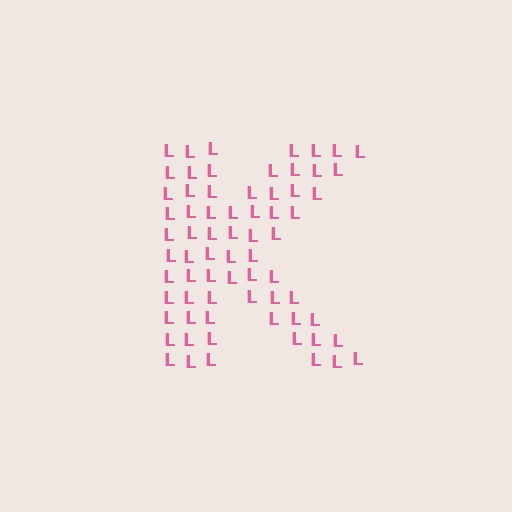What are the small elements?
The small elements are letter L's.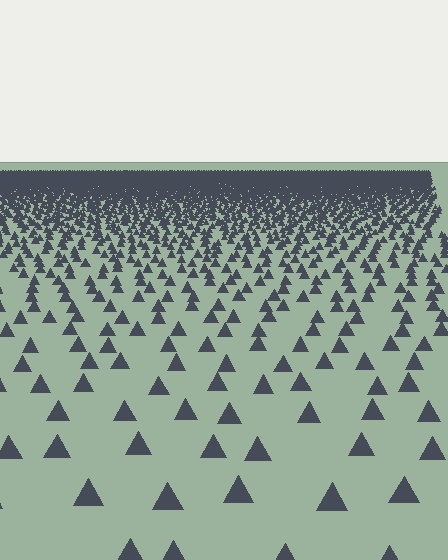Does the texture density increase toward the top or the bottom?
Density increases toward the top.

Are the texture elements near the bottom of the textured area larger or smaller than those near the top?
Larger. Near the bottom, elements are closer to the viewer and appear at a bigger on-screen size.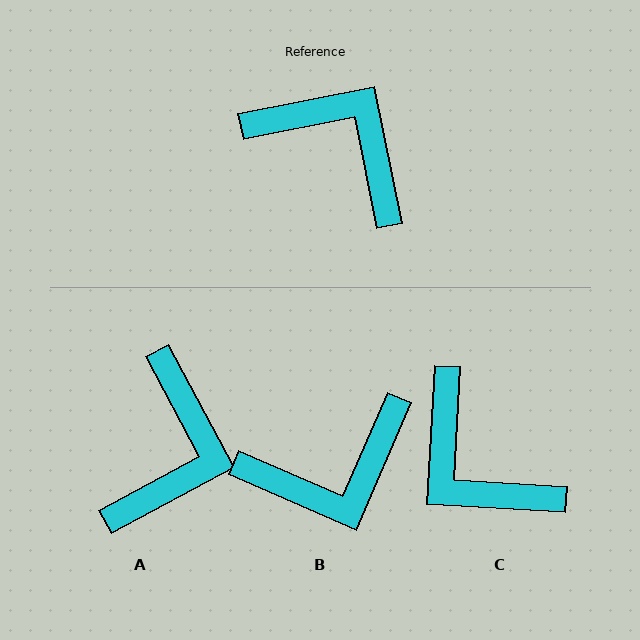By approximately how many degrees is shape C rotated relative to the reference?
Approximately 166 degrees counter-clockwise.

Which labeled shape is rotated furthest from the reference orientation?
C, about 166 degrees away.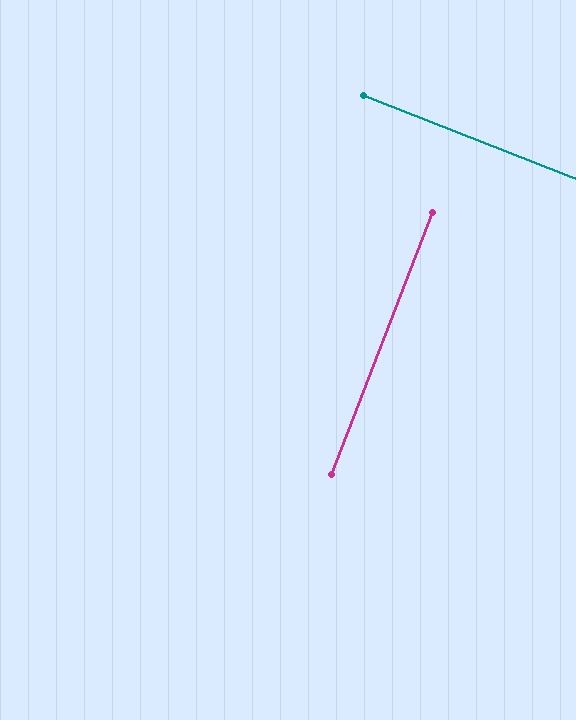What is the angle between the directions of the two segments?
Approximately 89 degrees.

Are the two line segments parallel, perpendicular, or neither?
Perpendicular — they meet at approximately 89°.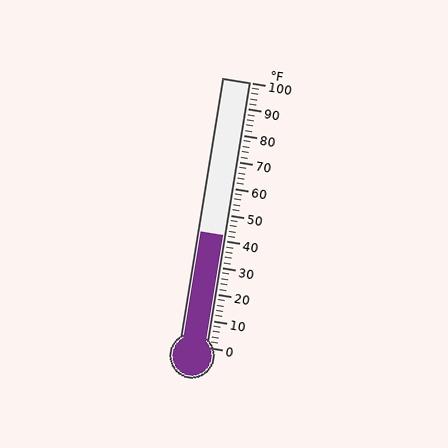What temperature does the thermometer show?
The thermometer shows approximately 42°F.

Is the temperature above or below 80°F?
The temperature is below 80°F.